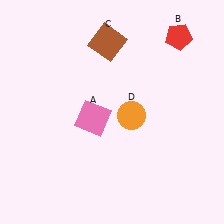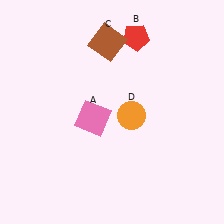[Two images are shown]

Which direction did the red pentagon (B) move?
The red pentagon (B) moved left.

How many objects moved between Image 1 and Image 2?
1 object moved between the two images.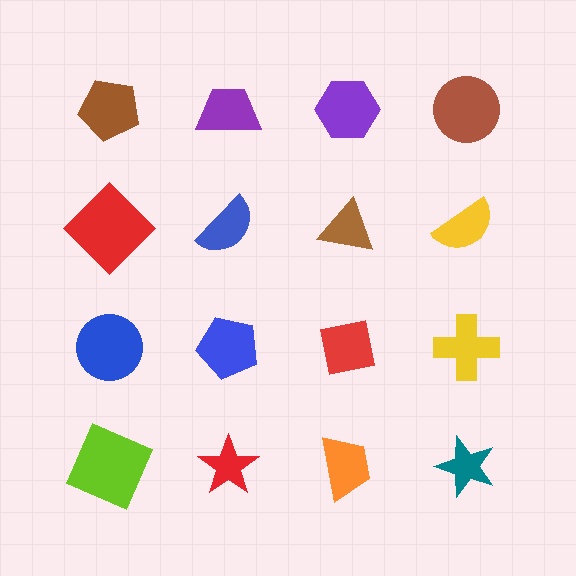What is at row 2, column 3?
A brown triangle.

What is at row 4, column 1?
A lime square.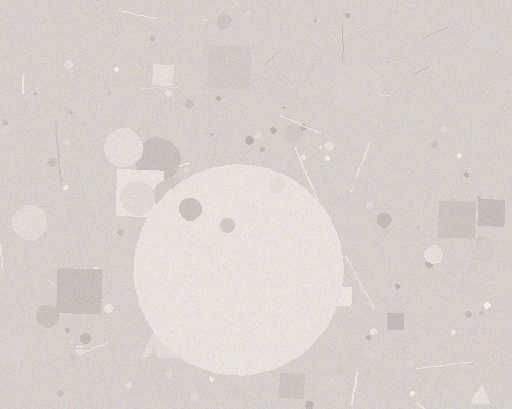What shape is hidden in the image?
A circle is hidden in the image.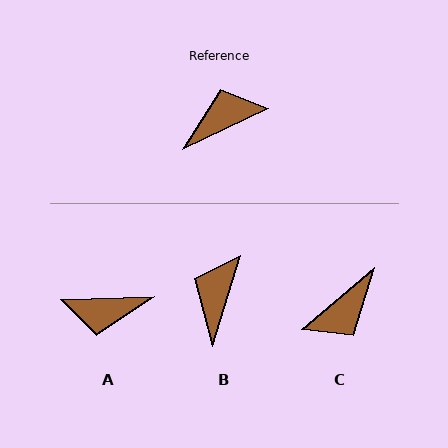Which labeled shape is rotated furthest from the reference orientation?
C, about 165 degrees away.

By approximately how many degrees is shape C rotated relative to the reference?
Approximately 165 degrees clockwise.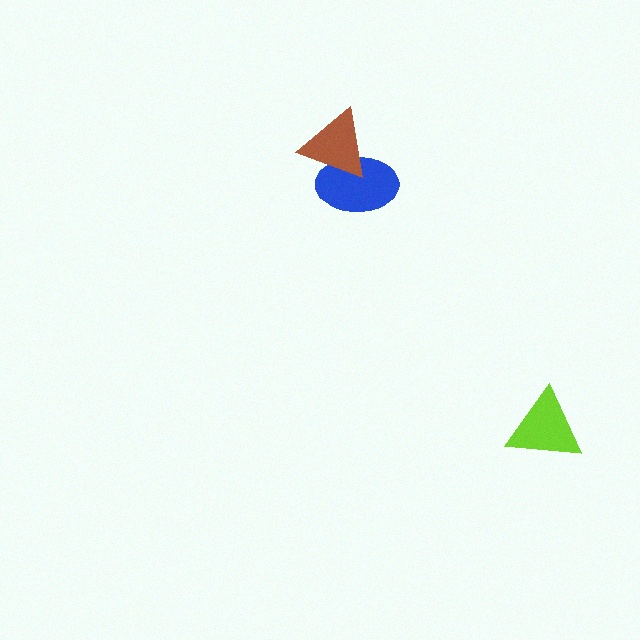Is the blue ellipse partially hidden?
Yes, it is partially covered by another shape.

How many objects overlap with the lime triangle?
0 objects overlap with the lime triangle.